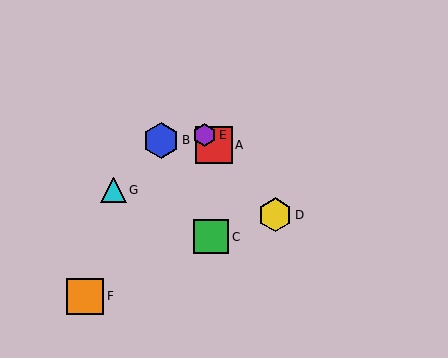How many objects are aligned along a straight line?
3 objects (A, D, E) are aligned along a straight line.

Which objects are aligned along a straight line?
Objects A, D, E are aligned along a straight line.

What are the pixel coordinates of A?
Object A is at (214, 145).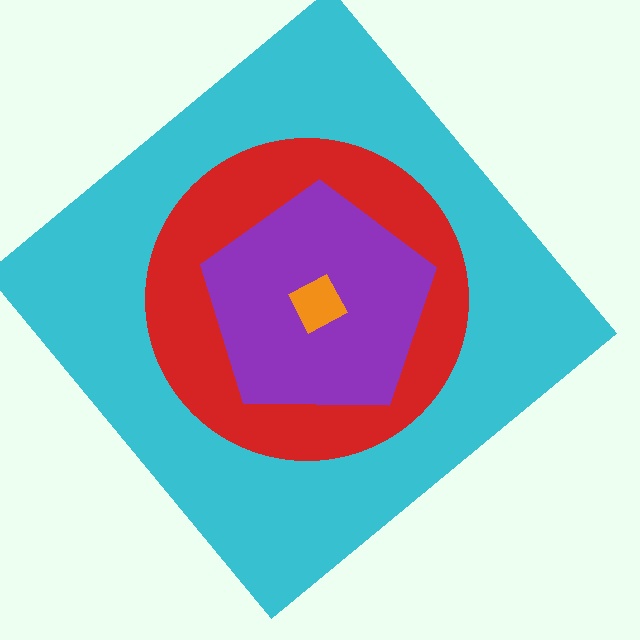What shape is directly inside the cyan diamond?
The red circle.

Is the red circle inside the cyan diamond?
Yes.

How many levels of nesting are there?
4.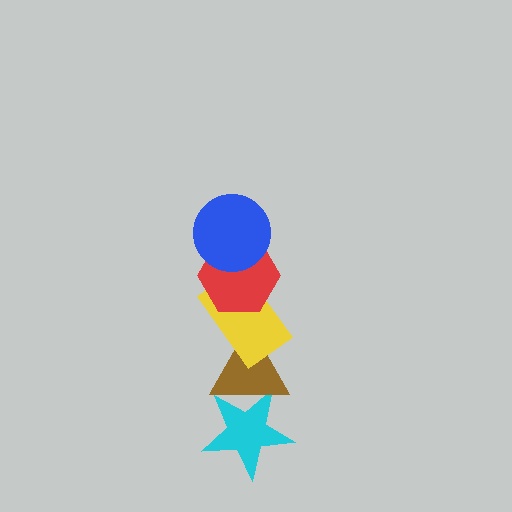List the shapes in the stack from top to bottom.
From top to bottom: the blue circle, the red hexagon, the yellow rectangle, the brown triangle, the cyan star.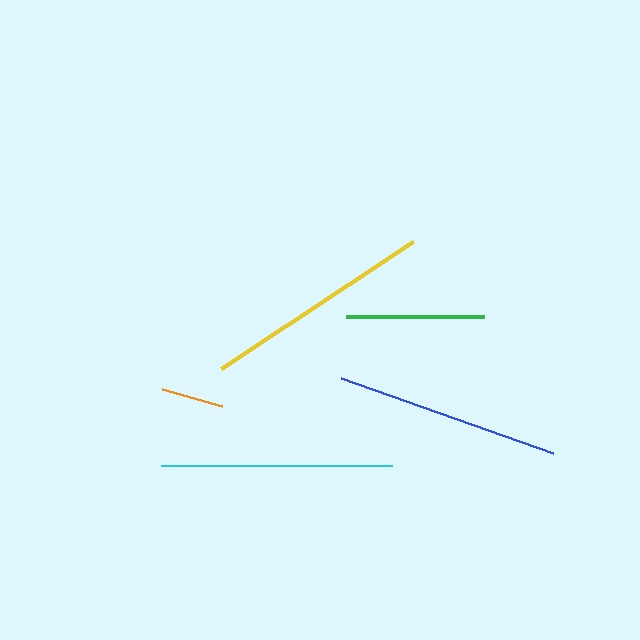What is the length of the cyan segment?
The cyan segment is approximately 231 pixels long.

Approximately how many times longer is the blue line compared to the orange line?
The blue line is approximately 3.6 times the length of the orange line.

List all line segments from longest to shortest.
From longest to shortest: cyan, yellow, blue, green, orange.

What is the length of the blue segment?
The blue segment is approximately 225 pixels long.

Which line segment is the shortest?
The orange line is the shortest at approximately 63 pixels.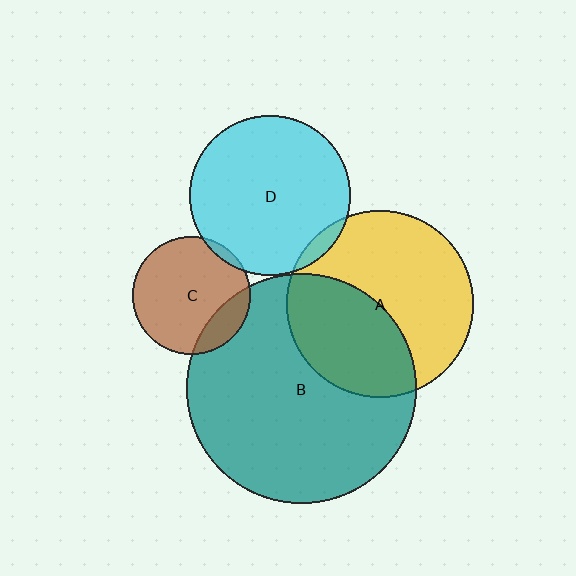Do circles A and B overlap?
Yes.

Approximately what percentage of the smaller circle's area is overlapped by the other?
Approximately 40%.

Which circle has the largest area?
Circle B (teal).